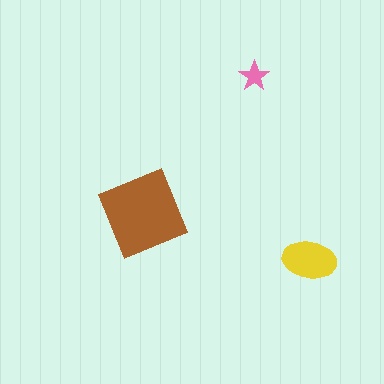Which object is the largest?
The brown diamond.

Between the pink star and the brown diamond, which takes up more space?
The brown diamond.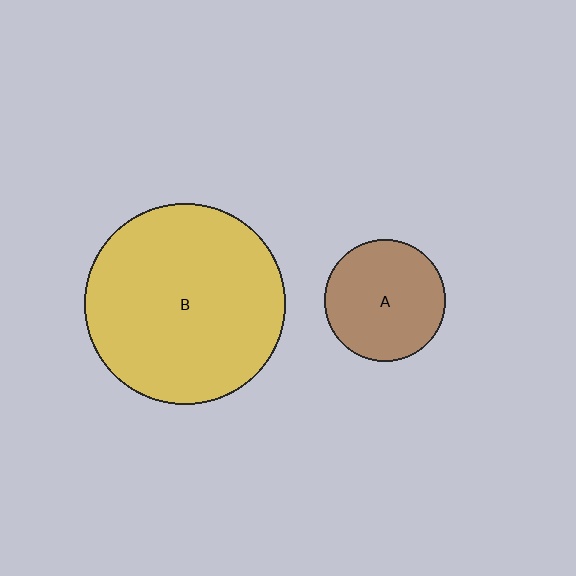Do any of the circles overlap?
No, none of the circles overlap.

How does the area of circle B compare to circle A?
Approximately 2.7 times.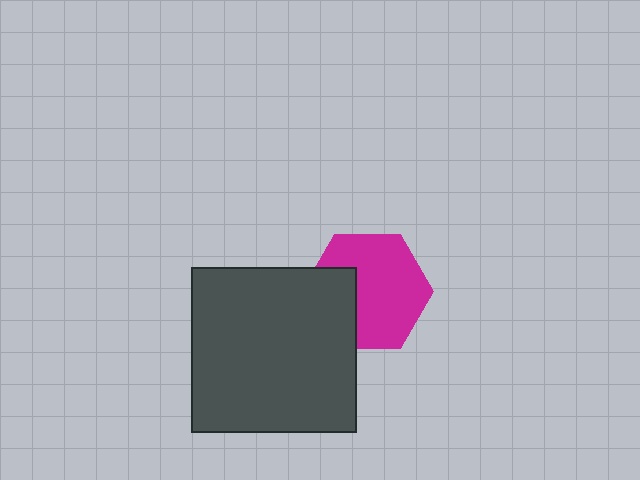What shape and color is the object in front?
The object in front is a dark gray square.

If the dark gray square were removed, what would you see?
You would see the complete magenta hexagon.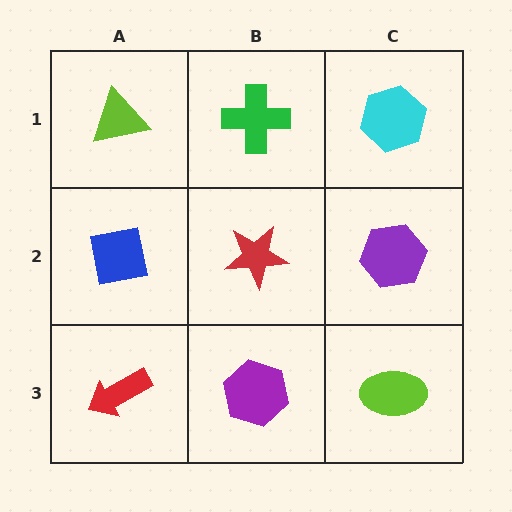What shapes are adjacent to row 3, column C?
A purple hexagon (row 2, column C), a purple hexagon (row 3, column B).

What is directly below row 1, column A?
A blue square.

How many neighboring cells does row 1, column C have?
2.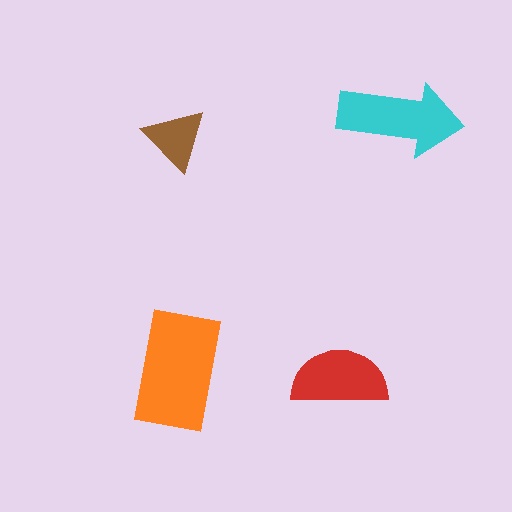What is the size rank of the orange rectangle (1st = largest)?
1st.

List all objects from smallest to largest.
The brown triangle, the red semicircle, the cyan arrow, the orange rectangle.